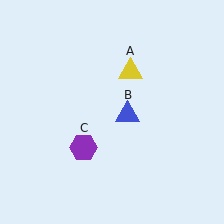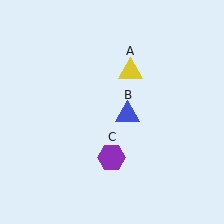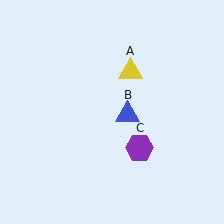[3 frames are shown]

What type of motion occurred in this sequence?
The purple hexagon (object C) rotated counterclockwise around the center of the scene.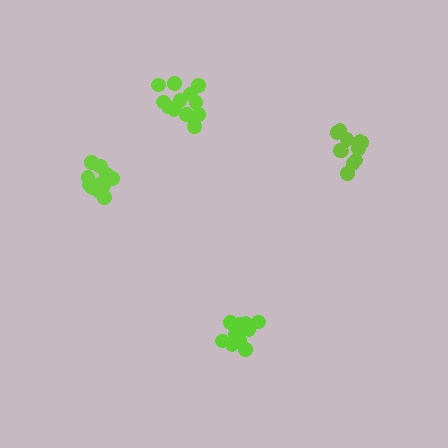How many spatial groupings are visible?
There are 4 spatial groupings.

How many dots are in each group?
Group 1: 11 dots, Group 2: 12 dots, Group 3: 13 dots, Group 4: 12 dots (48 total).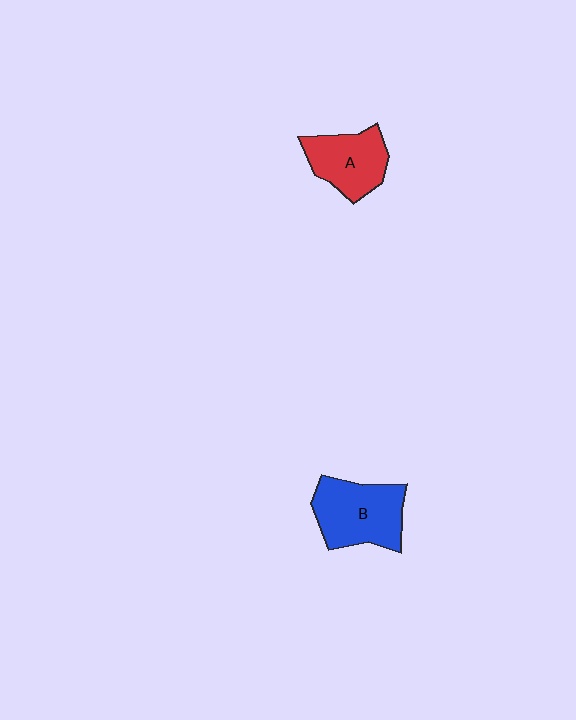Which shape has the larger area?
Shape B (blue).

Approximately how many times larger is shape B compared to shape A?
Approximately 1.2 times.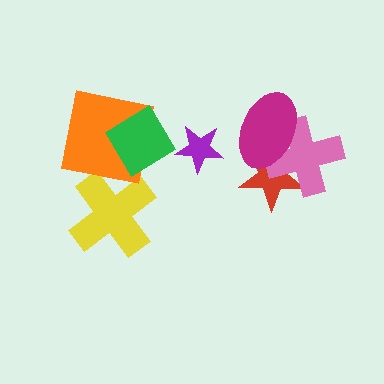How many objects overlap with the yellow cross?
0 objects overlap with the yellow cross.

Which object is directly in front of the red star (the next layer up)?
The pink cross is directly in front of the red star.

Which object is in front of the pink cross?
The magenta ellipse is in front of the pink cross.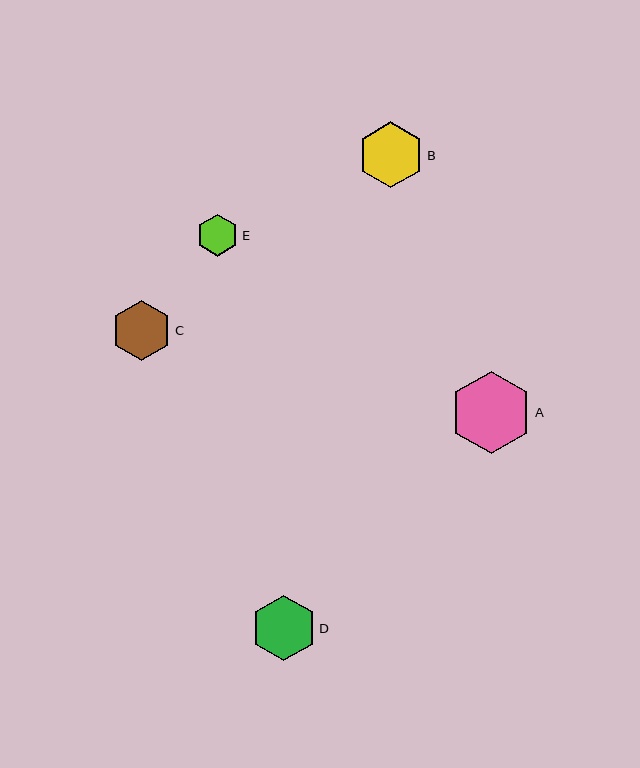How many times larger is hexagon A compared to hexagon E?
Hexagon A is approximately 2.0 times the size of hexagon E.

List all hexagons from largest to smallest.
From largest to smallest: A, B, D, C, E.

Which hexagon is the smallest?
Hexagon E is the smallest with a size of approximately 42 pixels.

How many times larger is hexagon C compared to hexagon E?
Hexagon C is approximately 1.4 times the size of hexagon E.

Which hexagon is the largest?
Hexagon A is the largest with a size of approximately 82 pixels.